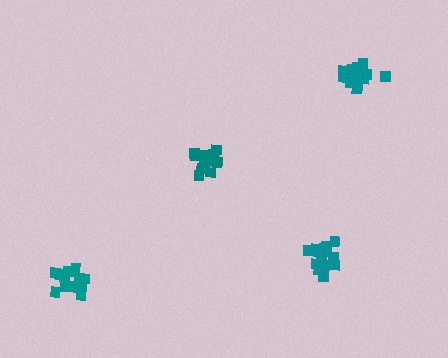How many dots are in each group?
Group 1: 15 dots, Group 2: 16 dots, Group 3: 15 dots, Group 4: 16 dots (62 total).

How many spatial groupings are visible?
There are 4 spatial groupings.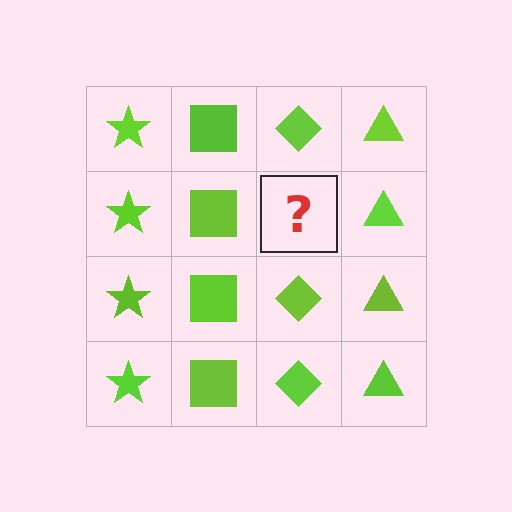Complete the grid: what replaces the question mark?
The question mark should be replaced with a lime diamond.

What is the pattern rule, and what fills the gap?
The rule is that each column has a consistent shape. The gap should be filled with a lime diamond.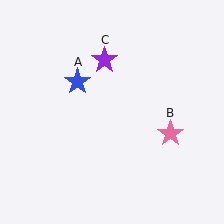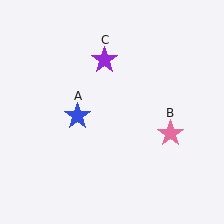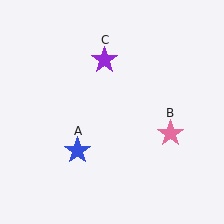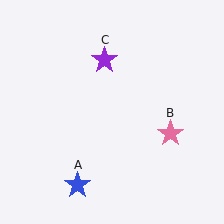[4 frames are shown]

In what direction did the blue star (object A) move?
The blue star (object A) moved down.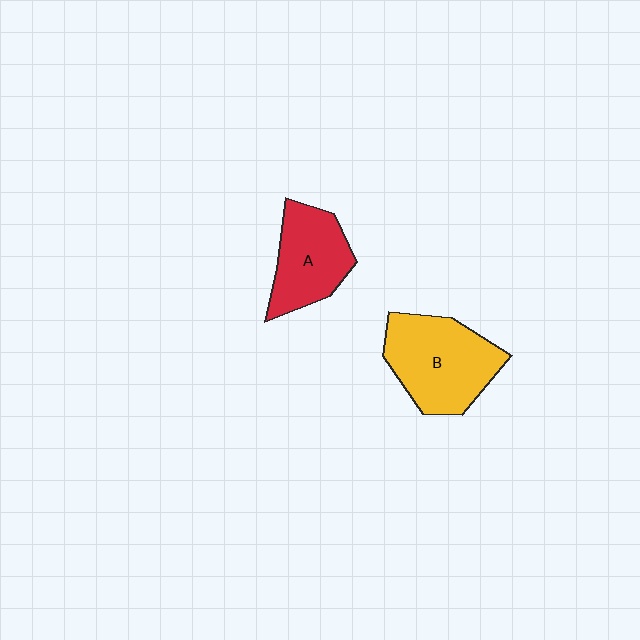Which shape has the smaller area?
Shape A (red).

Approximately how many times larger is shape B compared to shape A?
Approximately 1.3 times.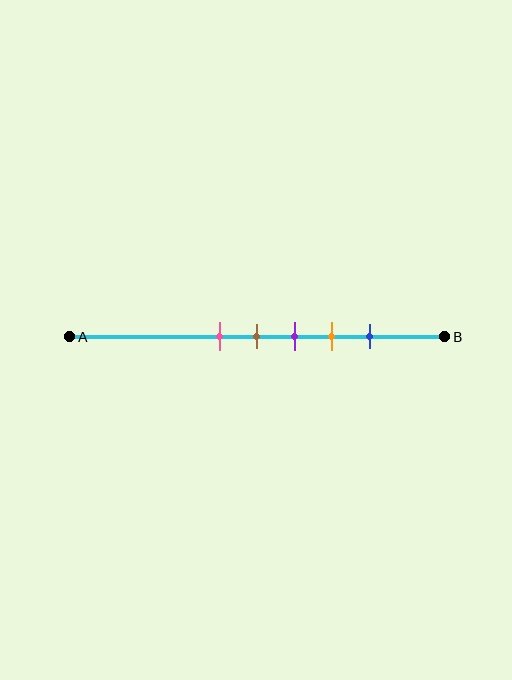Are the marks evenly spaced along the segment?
Yes, the marks are approximately evenly spaced.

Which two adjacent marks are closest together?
The pink and brown marks are the closest adjacent pair.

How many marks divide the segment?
There are 5 marks dividing the segment.